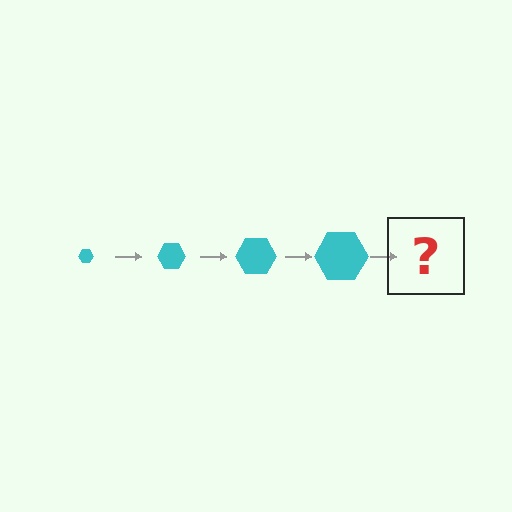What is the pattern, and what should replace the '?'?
The pattern is that the hexagon gets progressively larger each step. The '?' should be a cyan hexagon, larger than the previous one.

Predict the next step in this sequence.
The next step is a cyan hexagon, larger than the previous one.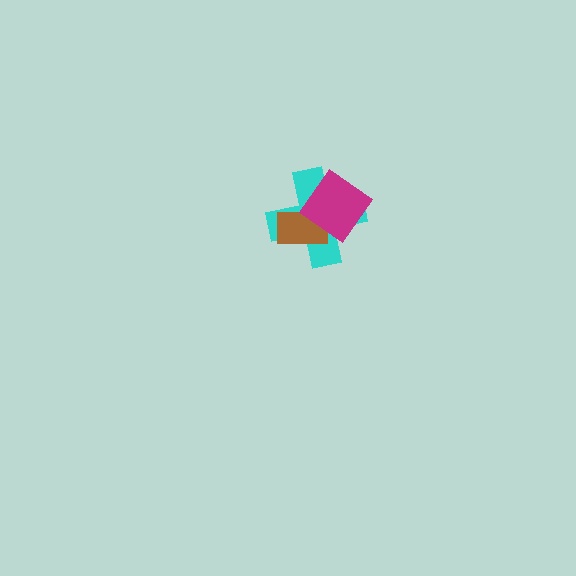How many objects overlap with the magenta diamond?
2 objects overlap with the magenta diamond.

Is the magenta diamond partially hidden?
No, no other shape covers it.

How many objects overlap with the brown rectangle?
2 objects overlap with the brown rectangle.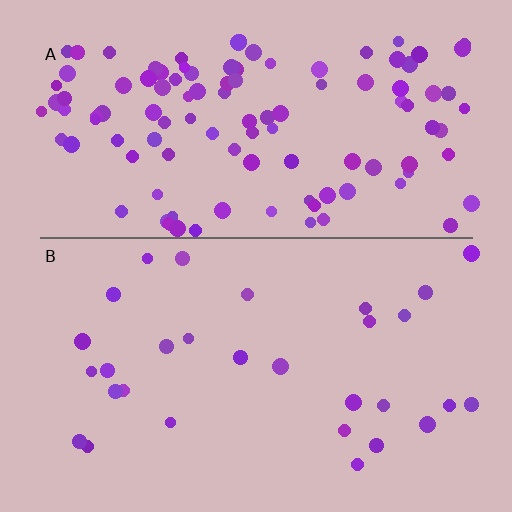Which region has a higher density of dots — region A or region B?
A (the top).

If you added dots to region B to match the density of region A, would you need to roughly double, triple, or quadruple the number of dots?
Approximately quadruple.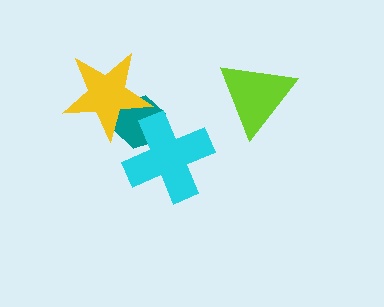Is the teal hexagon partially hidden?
Yes, it is partially covered by another shape.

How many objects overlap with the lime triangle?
0 objects overlap with the lime triangle.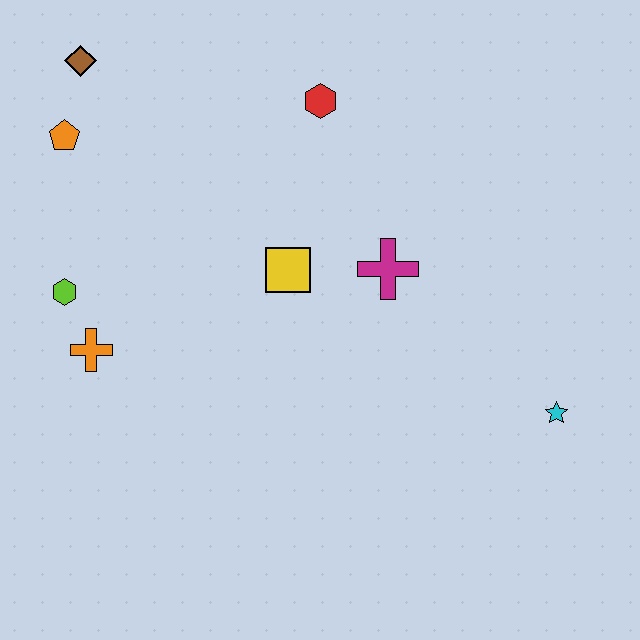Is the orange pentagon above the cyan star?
Yes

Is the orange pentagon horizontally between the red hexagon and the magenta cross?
No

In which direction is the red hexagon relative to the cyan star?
The red hexagon is above the cyan star.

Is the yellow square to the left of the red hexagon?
Yes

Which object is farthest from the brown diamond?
The cyan star is farthest from the brown diamond.